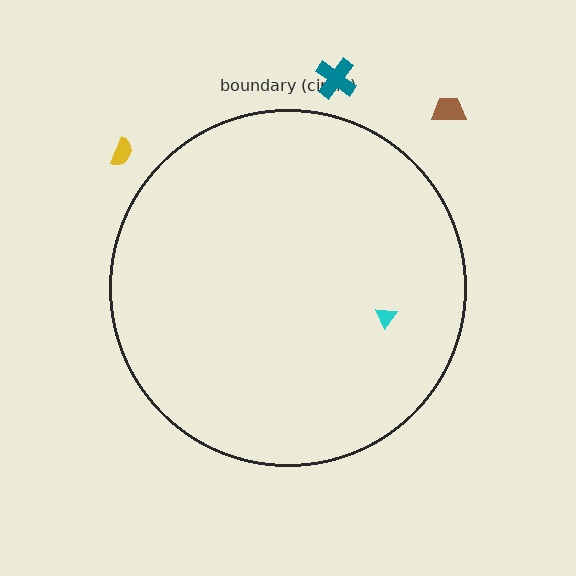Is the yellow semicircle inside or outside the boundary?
Outside.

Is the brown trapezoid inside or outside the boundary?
Outside.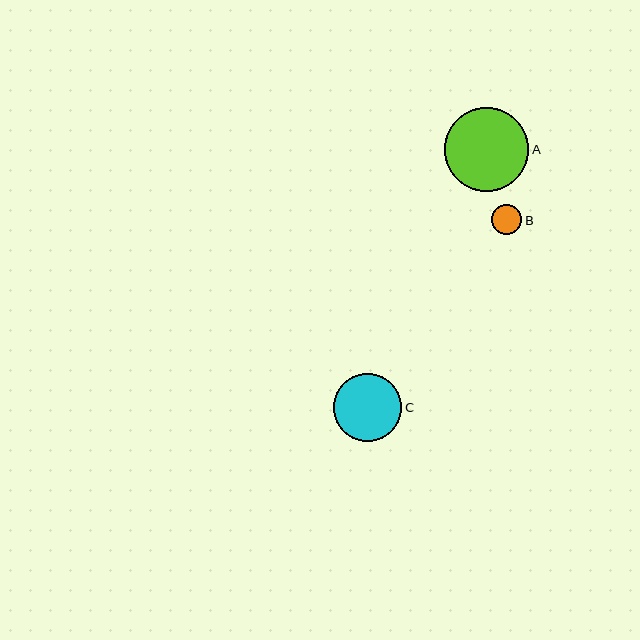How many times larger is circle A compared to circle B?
Circle A is approximately 2.7 times the size of circle B.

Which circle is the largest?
Circle A is the largest with a size of approximately 84 pixels.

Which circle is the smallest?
Circle B is the smallest with a size of approximately 31 pixels.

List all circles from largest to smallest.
From largest to smallest: A, C, B.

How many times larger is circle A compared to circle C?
Circle A is approximately 1.2 times the size of circle C.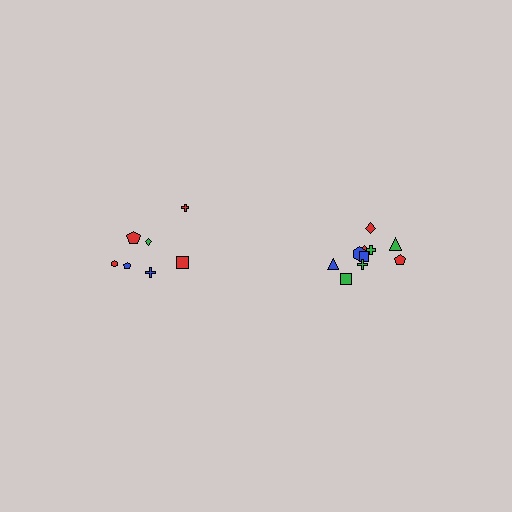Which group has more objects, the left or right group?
The right group.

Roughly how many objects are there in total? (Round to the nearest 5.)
Roughly 15 objects in total.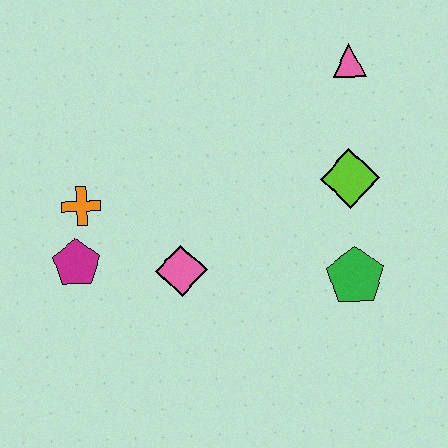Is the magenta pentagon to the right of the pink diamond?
No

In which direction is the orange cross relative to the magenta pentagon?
The orange cross is above the magenta pentagon.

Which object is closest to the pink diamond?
The magenta pentagon is closest to the pink diamond.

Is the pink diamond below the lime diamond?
Yes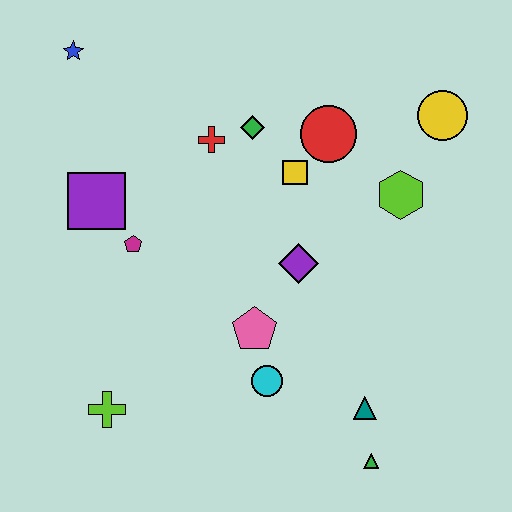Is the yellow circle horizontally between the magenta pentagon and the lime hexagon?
No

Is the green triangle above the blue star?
No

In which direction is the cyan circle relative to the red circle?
The cyan circle is below the red circle.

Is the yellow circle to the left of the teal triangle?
No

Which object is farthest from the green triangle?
The blue star is farthest from the green triangle.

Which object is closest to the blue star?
The purple square is closest to the blue star.